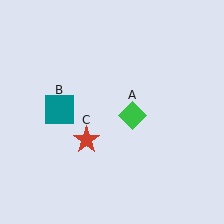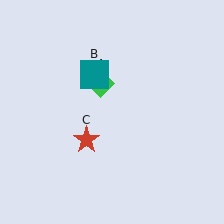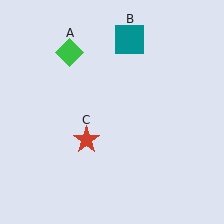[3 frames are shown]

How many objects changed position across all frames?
2 objects changed position: green diamond (object A), teal square (object B).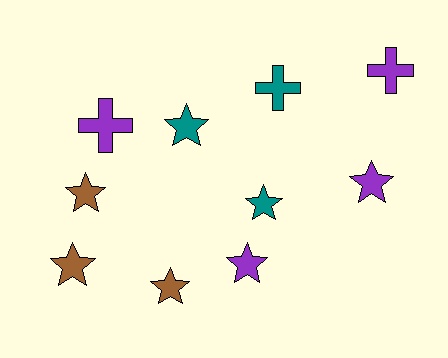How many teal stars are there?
There are 2 teal stars.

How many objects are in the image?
There are 10 objects.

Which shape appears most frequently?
Star, with 7 objects.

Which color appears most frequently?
Purple, with 4 objects.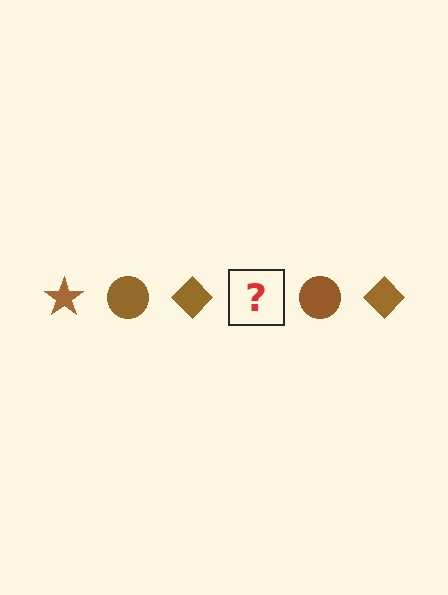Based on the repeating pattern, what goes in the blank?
The blank should be a brown star.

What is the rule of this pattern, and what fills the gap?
The rule is that the pattern cycles through star, circle, diamond shapes in brown. The gap should be filled with a brown star.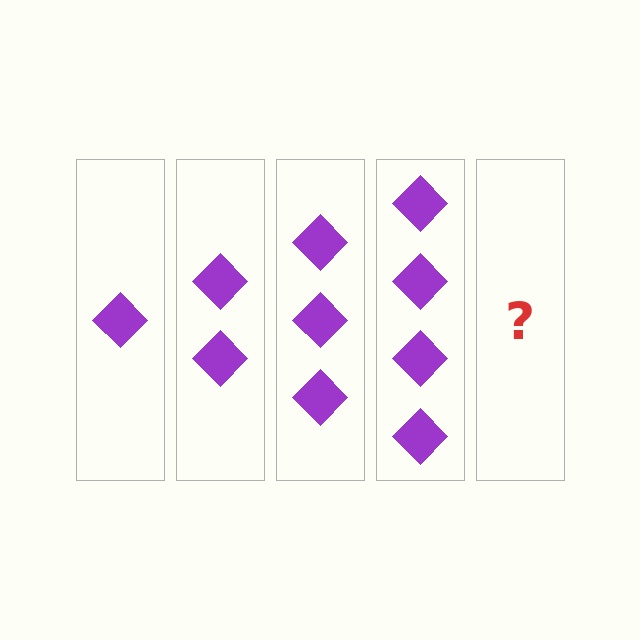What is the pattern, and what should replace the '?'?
The pattern is that each step adds one more diamond. The '?' should be 5 diamonds.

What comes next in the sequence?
The next element should be 5 diamonds.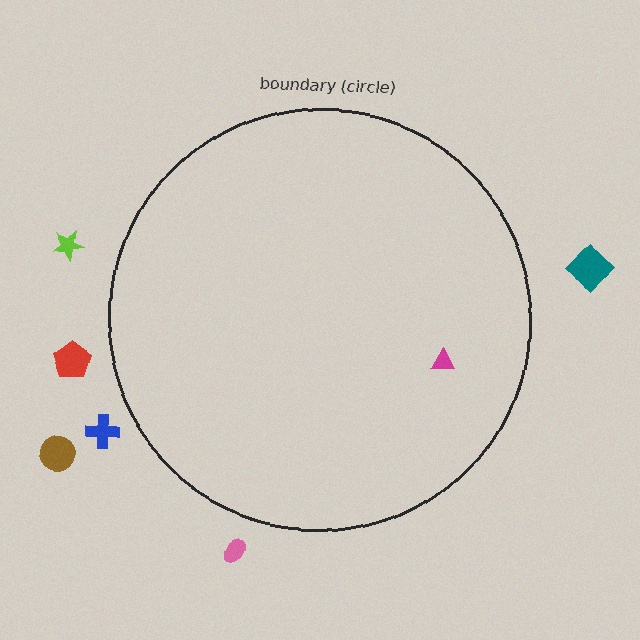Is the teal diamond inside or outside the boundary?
Outside.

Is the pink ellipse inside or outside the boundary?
Outside.